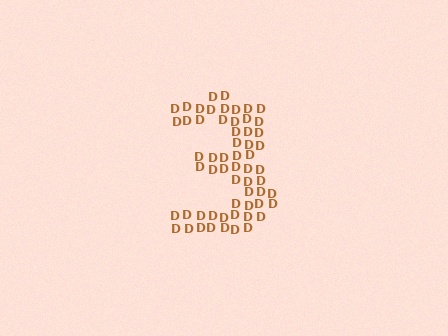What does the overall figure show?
The overall figure shows the digit 3.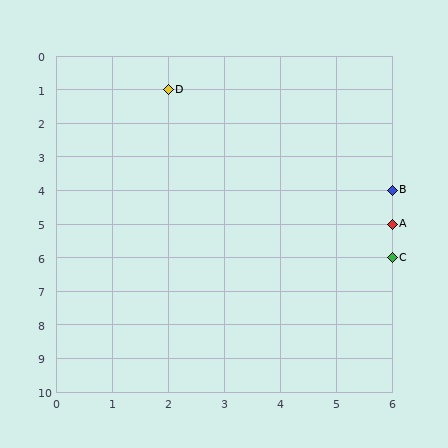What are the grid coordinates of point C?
Point C is at grid coordinates (6, 6).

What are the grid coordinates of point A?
Point A is at grid coordinates (6, 5).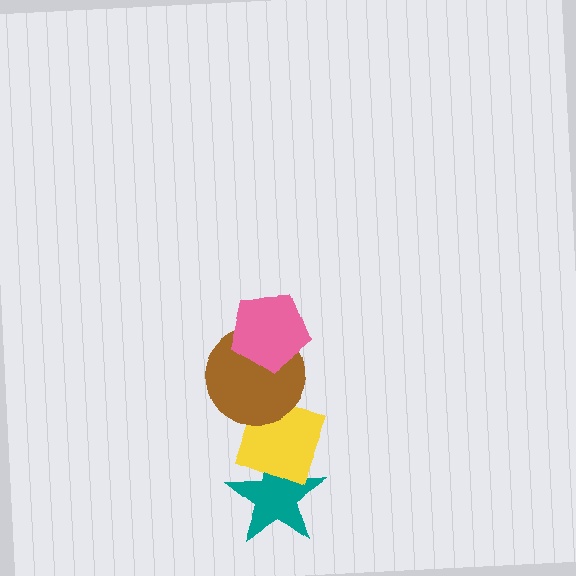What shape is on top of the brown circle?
The pink pentagon is on top of the brown circle.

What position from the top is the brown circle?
The brown circle is 2nd from the top.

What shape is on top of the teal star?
The yellow diamond is on top of the teal star.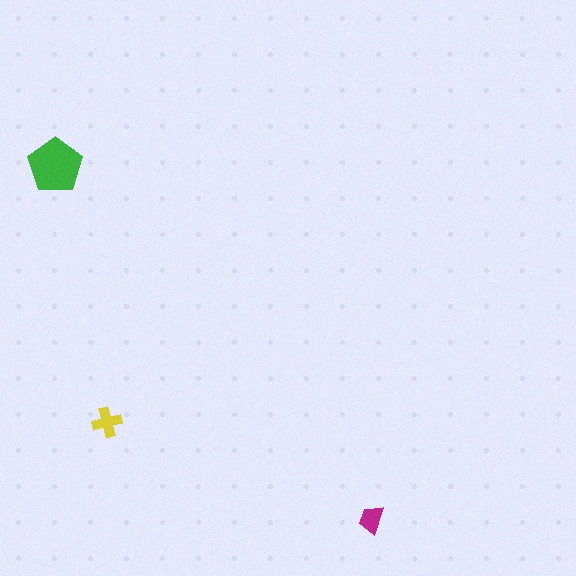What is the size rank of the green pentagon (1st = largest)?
1st.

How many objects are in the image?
There are 3 objects in the image.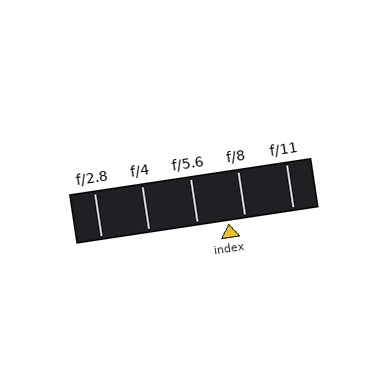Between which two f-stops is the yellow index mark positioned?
The index mark is between f/5.6 and f/8.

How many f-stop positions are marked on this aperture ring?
There are 5 f-stop positions marked.